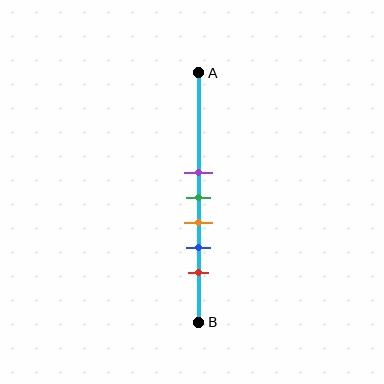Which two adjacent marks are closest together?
The purple and green marks are the closest adjacent pair.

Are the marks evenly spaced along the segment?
Yes, the marks are approximately evenly spaced.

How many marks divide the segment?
There are 5 marks dividing the segment.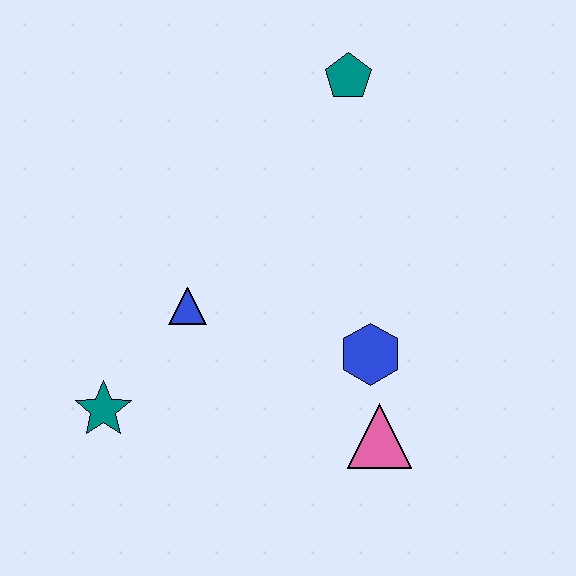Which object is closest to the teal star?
The blue triangle is closest to the teal star.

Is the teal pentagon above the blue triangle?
Yes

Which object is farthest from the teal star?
The teal pentagon is farthest from the teal star.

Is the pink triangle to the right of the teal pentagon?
Yes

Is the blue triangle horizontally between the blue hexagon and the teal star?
Yes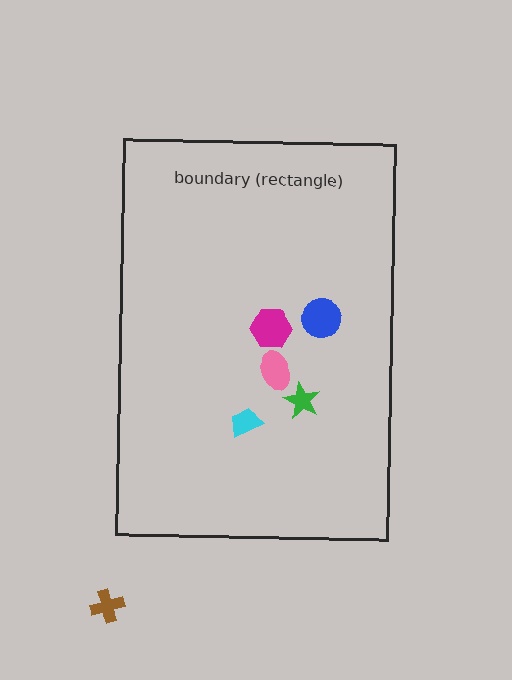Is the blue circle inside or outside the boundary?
Inside.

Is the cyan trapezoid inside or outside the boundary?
Inside.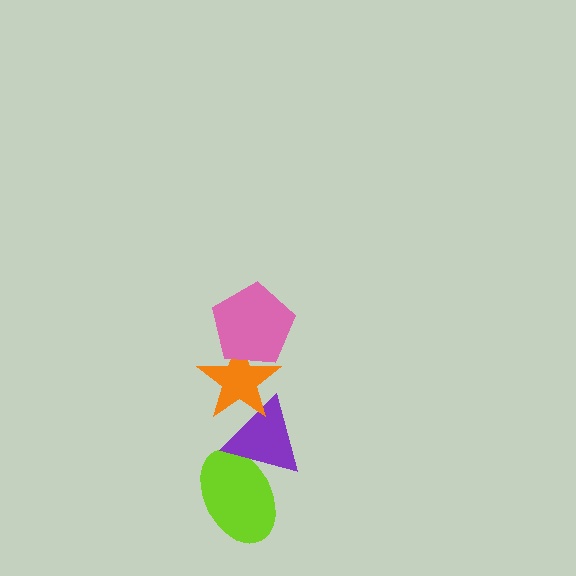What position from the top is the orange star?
The orange star is 2nd from the top.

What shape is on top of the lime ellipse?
The purple triangle is on top of the lime ellipse.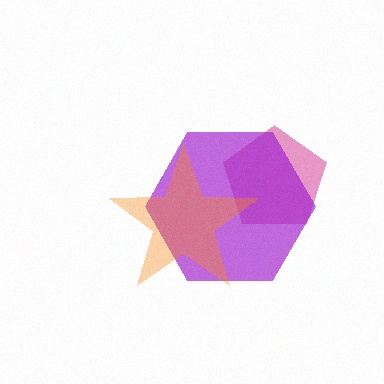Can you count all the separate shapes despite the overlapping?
Yes, there are 3 separate shapes.